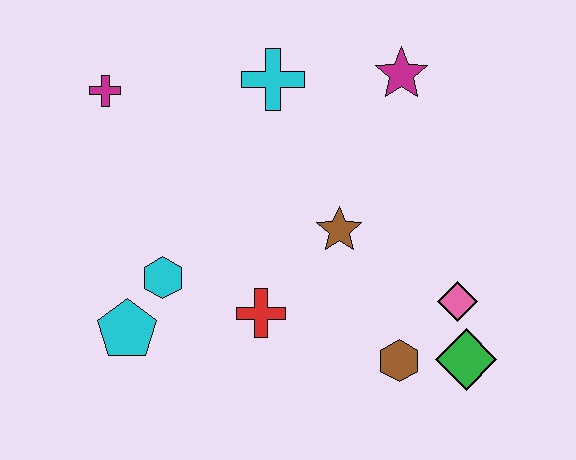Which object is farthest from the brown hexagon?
The magenta cross is farthest from the brown hexagon.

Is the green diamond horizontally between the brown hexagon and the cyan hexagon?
No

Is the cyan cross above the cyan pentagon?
Yes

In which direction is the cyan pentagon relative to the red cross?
The cyan pentagon is to the left of the red cross.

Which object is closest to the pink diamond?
The green diamond is closest to the pink diamond.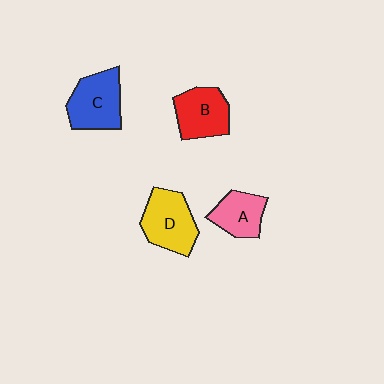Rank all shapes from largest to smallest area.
From largest to smallest: D (yellow), C (blue), B (red), A (pink).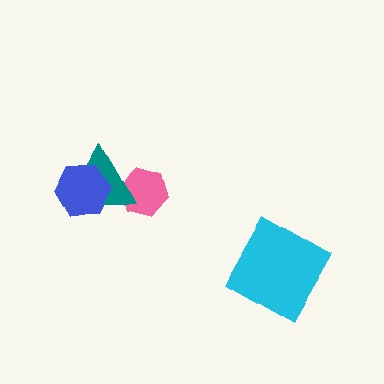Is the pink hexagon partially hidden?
Yes, it is partially covered by another shape.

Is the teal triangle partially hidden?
Yes, it is partially covered by another shape.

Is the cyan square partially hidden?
No, no other shape covers it.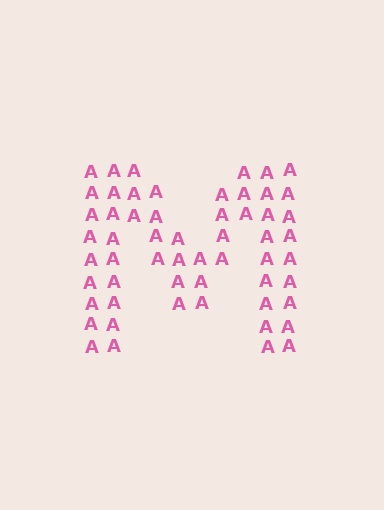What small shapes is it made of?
It is made of small letter A's.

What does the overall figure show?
The overall figure shows the letter M.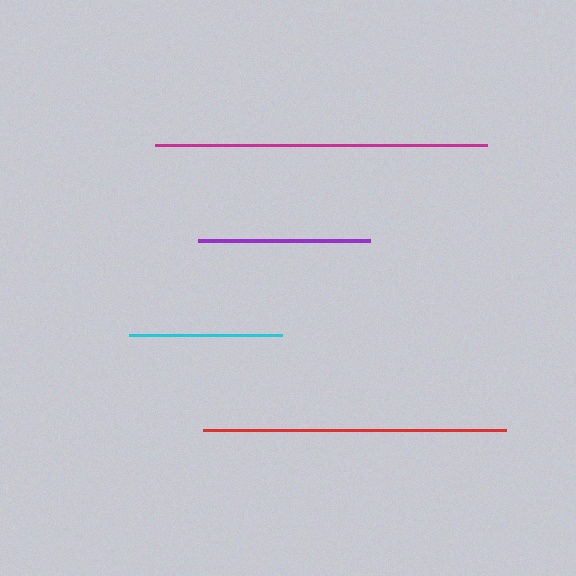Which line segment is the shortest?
The cyan line is the shortest at approximately 153 pixels.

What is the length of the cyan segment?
The cyan segment is approximately 153 pixels long.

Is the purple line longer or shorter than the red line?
The red line is longer than the purple line.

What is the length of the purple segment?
The purple segment is approximately 173 pixels long.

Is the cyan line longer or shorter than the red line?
The red line is longer than the cyan line.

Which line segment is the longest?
The magenta line is the longest at approximately 332 pixels.